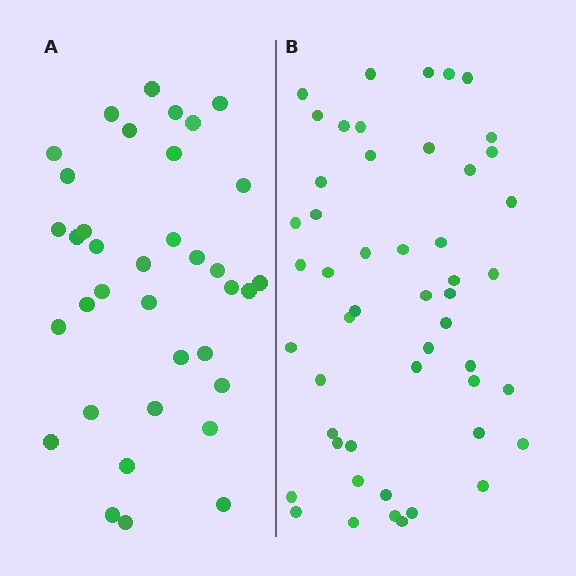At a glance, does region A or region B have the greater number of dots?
Region B (the right region) has more dots.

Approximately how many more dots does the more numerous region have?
Region B has approximately 15 more dots than region A.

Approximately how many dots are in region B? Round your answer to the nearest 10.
About 50 dots.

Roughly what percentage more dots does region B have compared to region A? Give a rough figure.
About 40% more.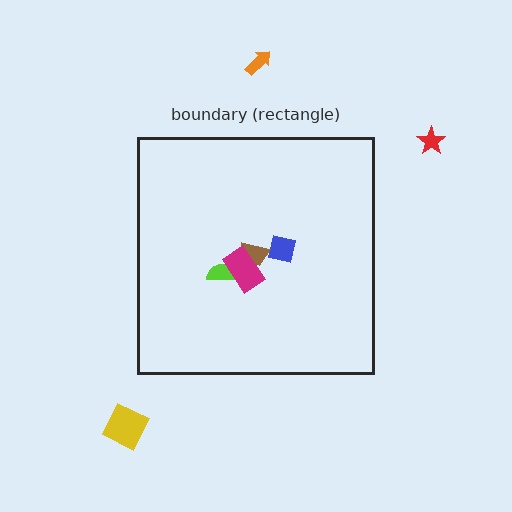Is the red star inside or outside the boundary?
Outside.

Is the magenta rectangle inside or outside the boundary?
Inside.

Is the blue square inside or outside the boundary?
Inside.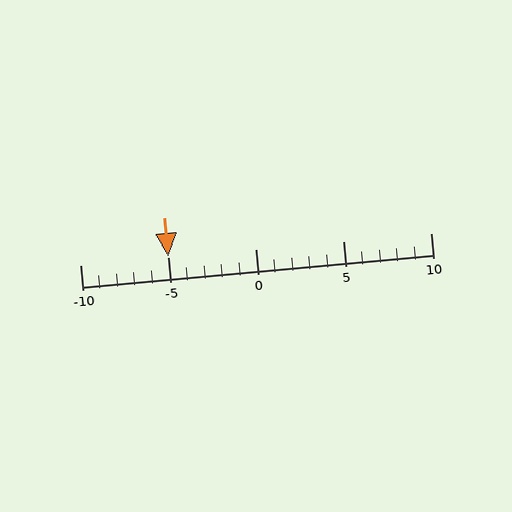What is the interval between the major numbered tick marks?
The major tick marks are spaced 5 units apart.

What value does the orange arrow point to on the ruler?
The orange arrow points to approximately -5.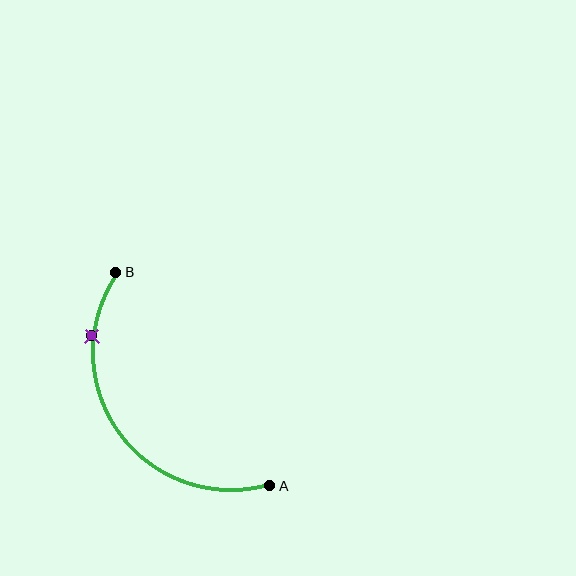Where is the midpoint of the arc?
The arc midpoint is the point on the curve farthest from the straight line joining A and B. It sits below and to the left of that line.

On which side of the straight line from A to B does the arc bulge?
The arc bulges below and to the left of the straight line connecting A and B.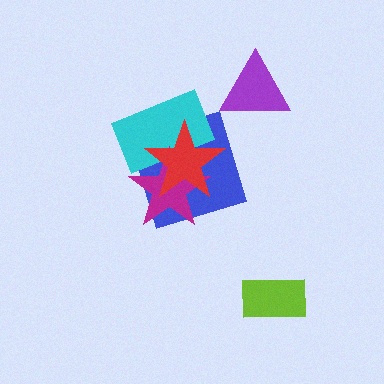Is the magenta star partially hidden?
Yes, it is partially covered by another shape.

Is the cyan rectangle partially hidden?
Yes, it is partially covered by another shape.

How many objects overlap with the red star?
3 objects overlap with the red star.